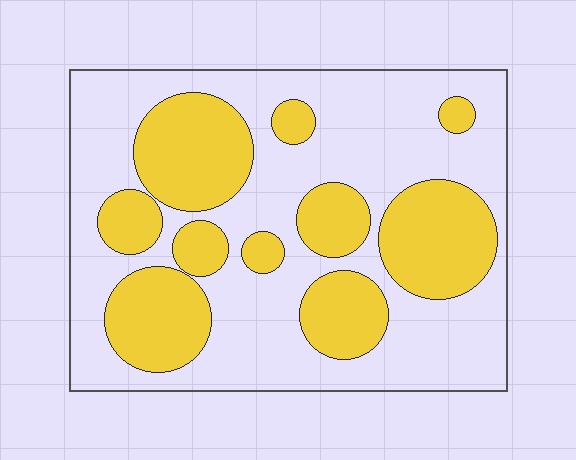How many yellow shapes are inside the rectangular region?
10.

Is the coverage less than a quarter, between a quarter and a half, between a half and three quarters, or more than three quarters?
Between a quarter and a half.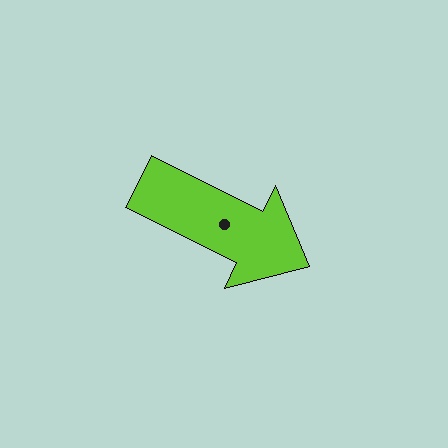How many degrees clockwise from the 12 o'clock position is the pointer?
Approximately 116 degrees.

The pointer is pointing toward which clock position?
Roughly 4 o'clock.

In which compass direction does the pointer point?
Southeast.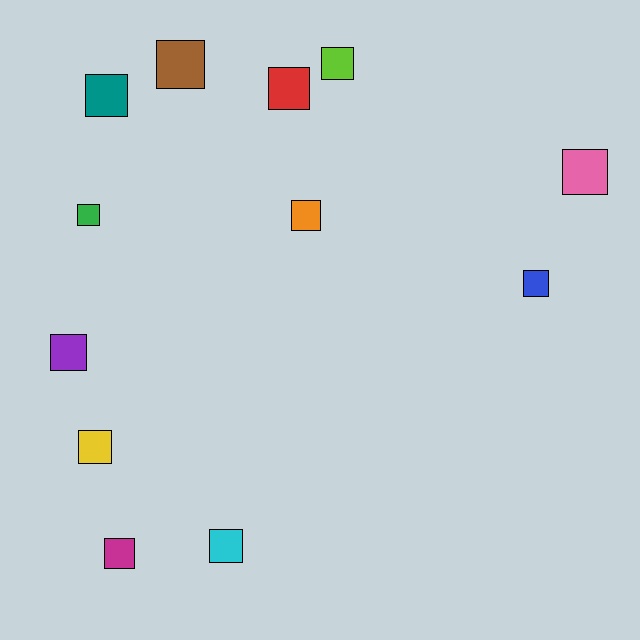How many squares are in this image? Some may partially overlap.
There are 12 squares.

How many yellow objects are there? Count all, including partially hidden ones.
There is 1 yellow object.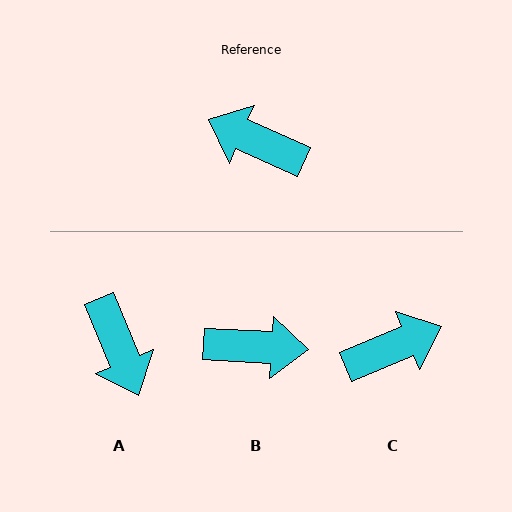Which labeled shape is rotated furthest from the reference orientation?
B, about 160 degrees away.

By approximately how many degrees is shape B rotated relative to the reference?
Approximately 160 degrees clockwise.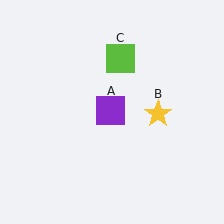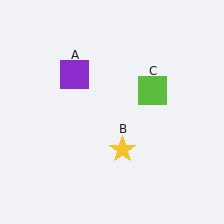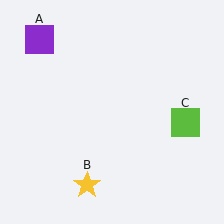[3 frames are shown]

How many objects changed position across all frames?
3 objects changed position: purple square (object A), yellow star (object B), lime square (object C).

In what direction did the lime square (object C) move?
The lime square (object C) moved down and to the right.